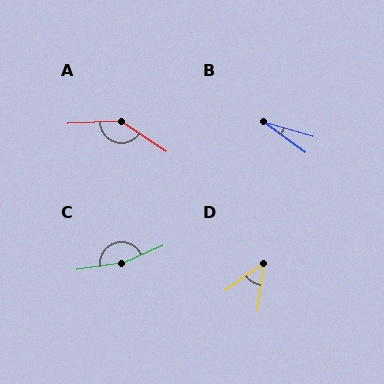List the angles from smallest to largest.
B (20°), D (47°), A (144°), C (164°).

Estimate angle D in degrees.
Approximately 47 degrees.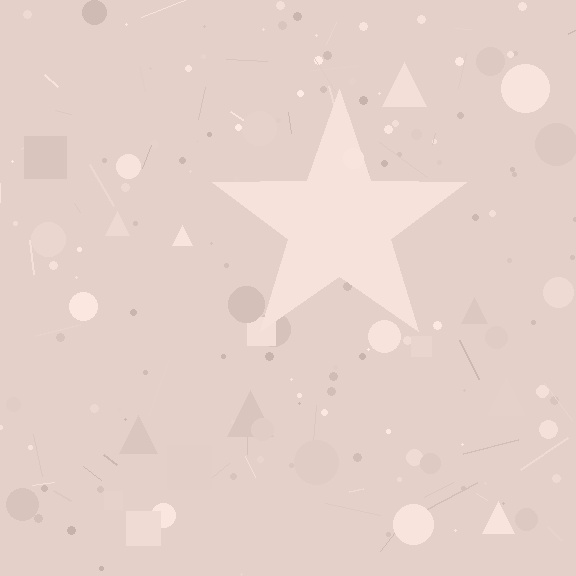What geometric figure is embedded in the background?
A star is embedded in the background.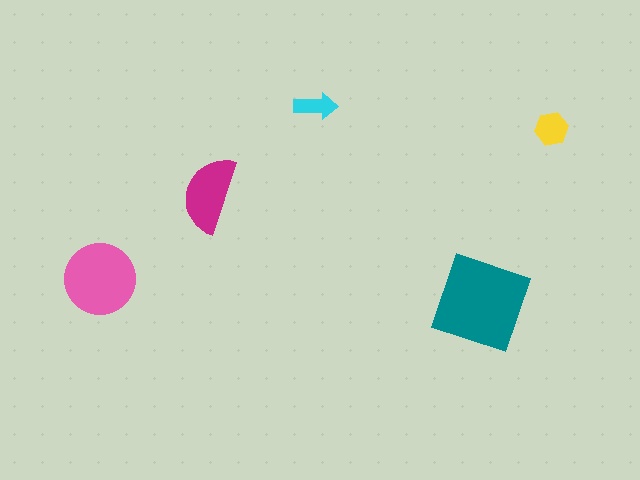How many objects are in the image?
There are 5 objects in the image.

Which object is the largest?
The teal square.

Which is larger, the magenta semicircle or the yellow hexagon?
The magenta semicircle.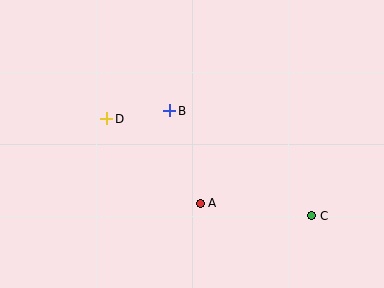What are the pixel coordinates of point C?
Point C is at (312, 216).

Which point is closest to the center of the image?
Point B at (170, 111) is closest to the center.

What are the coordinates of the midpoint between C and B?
The midpoint between C and B is at (241, 163).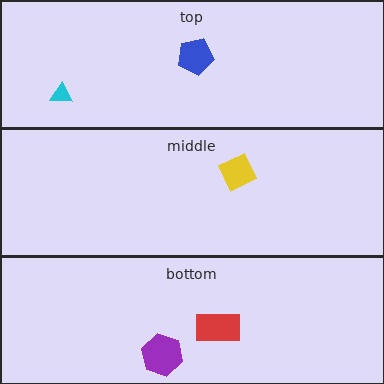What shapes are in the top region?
The cyan triangle, the blue pentagon.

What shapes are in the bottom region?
The red rectangle, the purple hexagon.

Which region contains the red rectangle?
The bottom region.